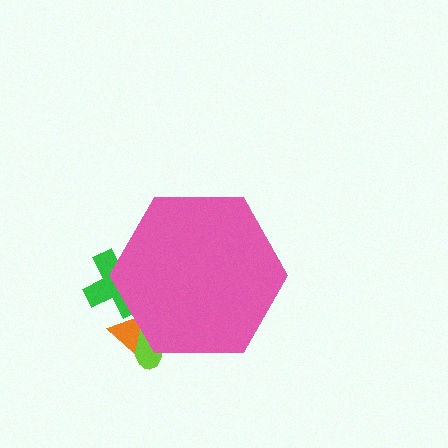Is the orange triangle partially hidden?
Yes, the orange triangle is partially hidden behind the pink hexagon.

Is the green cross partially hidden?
Yes, the green cross is partially hidden behind the pink hexagon.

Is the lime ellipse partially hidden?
Yes, the lime ellipse is partially hidden behind the pink hexagon.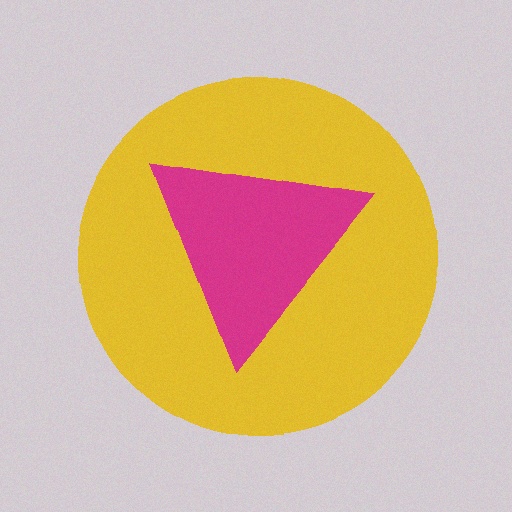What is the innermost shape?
The magenta triangle.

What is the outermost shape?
The yellow circle.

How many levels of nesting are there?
2.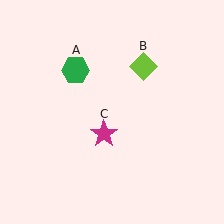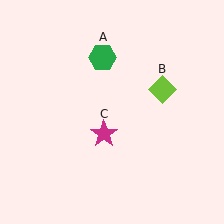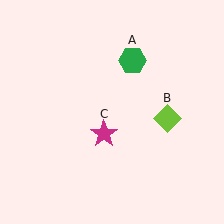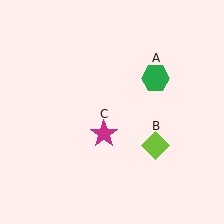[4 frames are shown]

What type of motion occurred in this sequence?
The green hexagon (object A), lime diamond (object B) rotated clockwise around the center of the scene.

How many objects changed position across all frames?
2 objects changed position: green hexagon (object A), lime diamond (object B).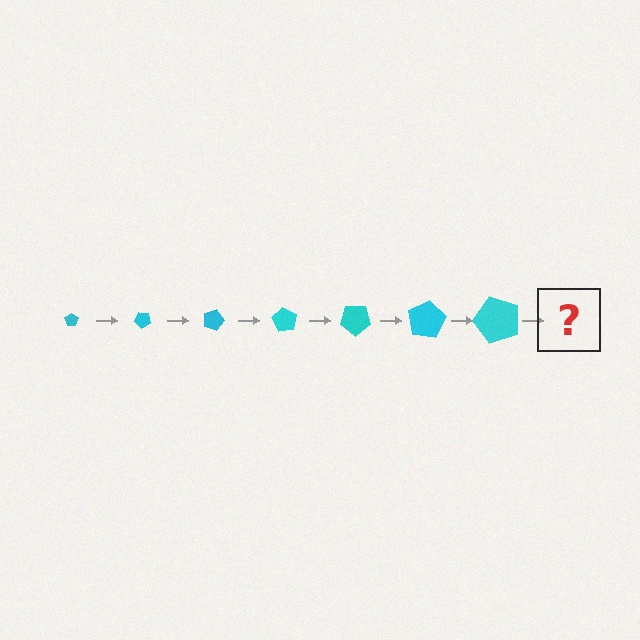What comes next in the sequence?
The next element should be a pentagon, larger than the previous one and rotated 315 degrees from the start.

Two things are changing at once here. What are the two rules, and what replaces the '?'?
The two rules are that the pentagon grows larger each step and it rotates 45 degrees each step. The '?' should be a pentagon, larger than the previous one and rotated 315 degrees from the start.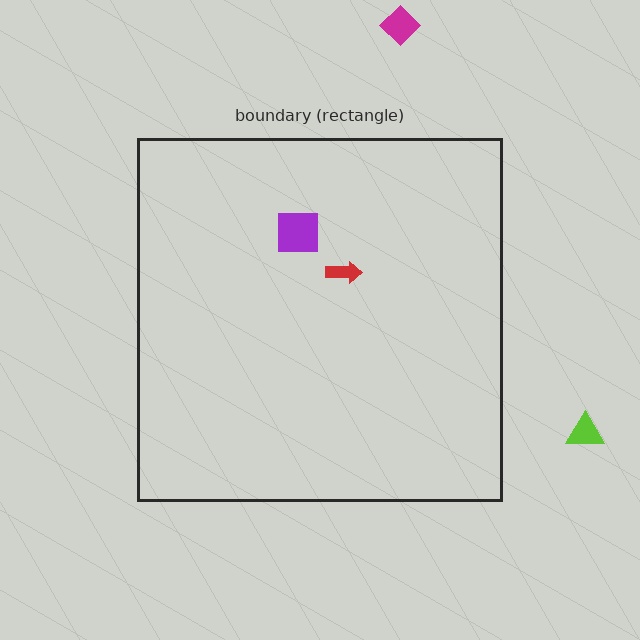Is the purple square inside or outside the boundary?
Inside.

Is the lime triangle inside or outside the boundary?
Outside.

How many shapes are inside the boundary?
2 inside, 2 outside.